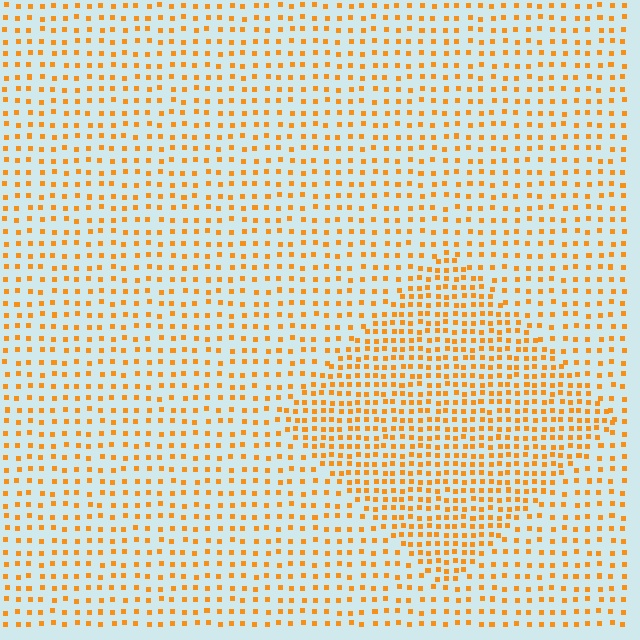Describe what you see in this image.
The image contains small orange elements arranged at two different densities. A diamond-shaped region is visible where the elements are more densely packed than the surrounding area.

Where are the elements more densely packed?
The elements are more densely packed inside the diamond boundary.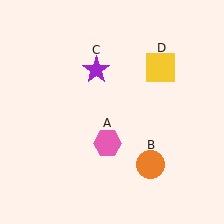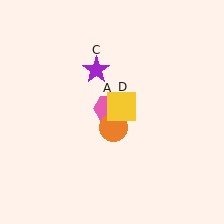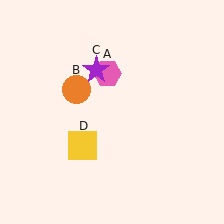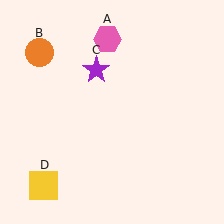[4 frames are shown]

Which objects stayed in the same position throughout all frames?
Purple star (object C) remained stationary.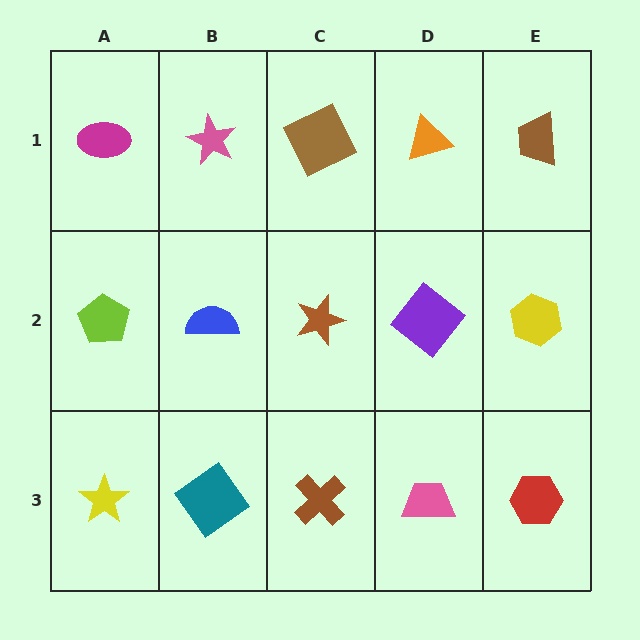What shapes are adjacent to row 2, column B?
A pink star (row 1, column B), a teal diamond (row 3, column B), a lime pentagon (row 2, column A), a brown star (row 2, column C).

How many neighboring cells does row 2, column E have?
3.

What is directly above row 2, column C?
A brown square.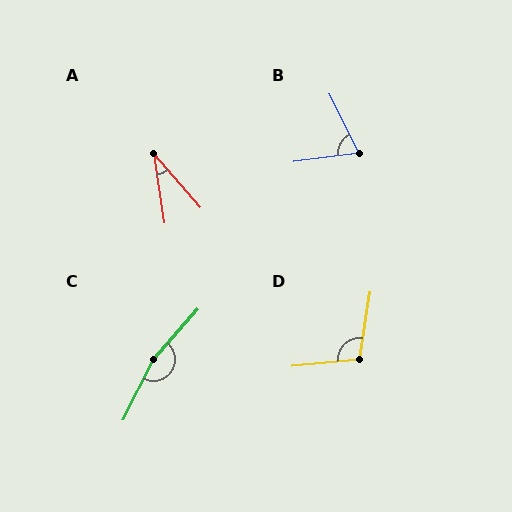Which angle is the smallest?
A, at approximately 33 degrees.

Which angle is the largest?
C, at approximately 166 degrees.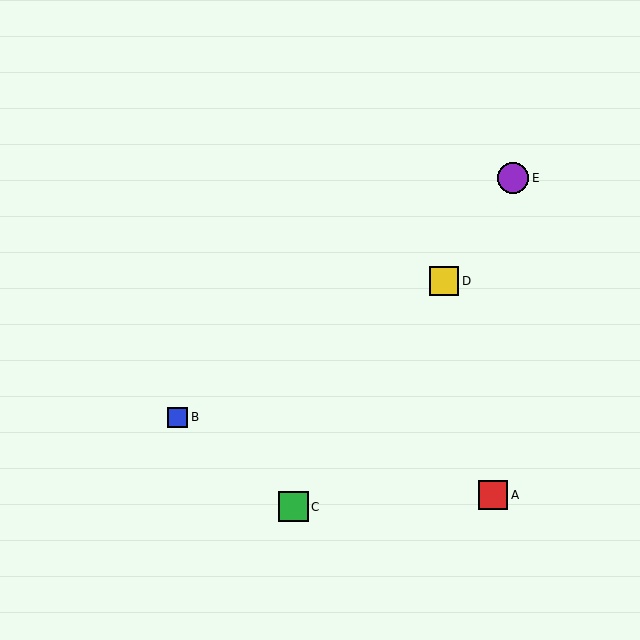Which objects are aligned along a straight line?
Objects C, D, E are aligned along a straight line.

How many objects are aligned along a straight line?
3 objects (C, D, E) are aligned along a straight line.